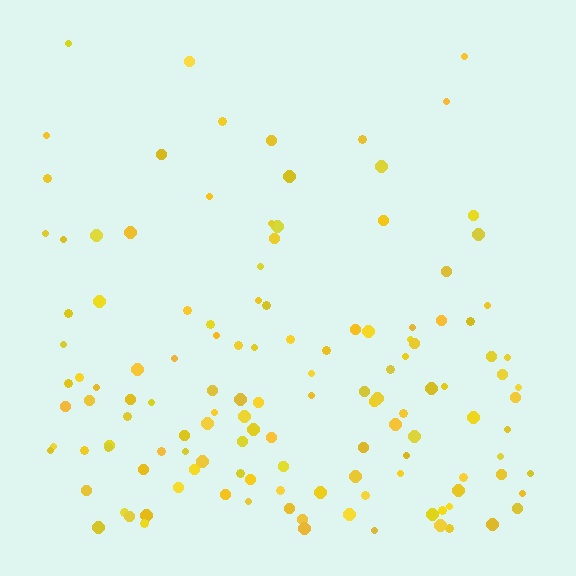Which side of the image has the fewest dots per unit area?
The top.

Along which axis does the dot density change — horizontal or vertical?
Vertical.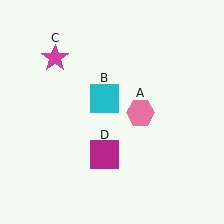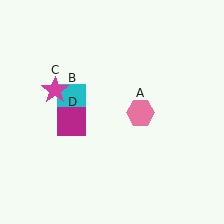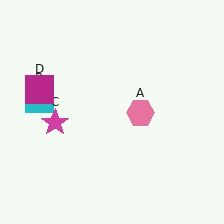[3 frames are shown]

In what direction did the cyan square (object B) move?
The cyan square (object B) moved left.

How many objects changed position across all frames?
3 objects changed position: cyan square (object B), magenta star (object C), magenta square (object D).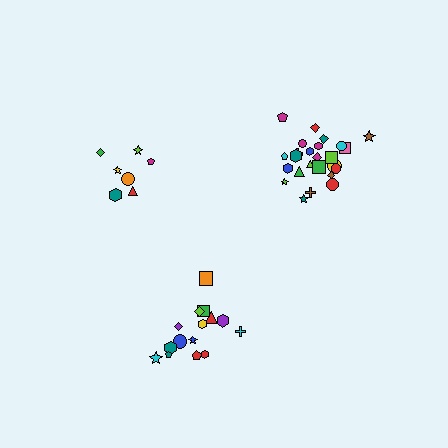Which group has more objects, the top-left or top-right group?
The top-right group.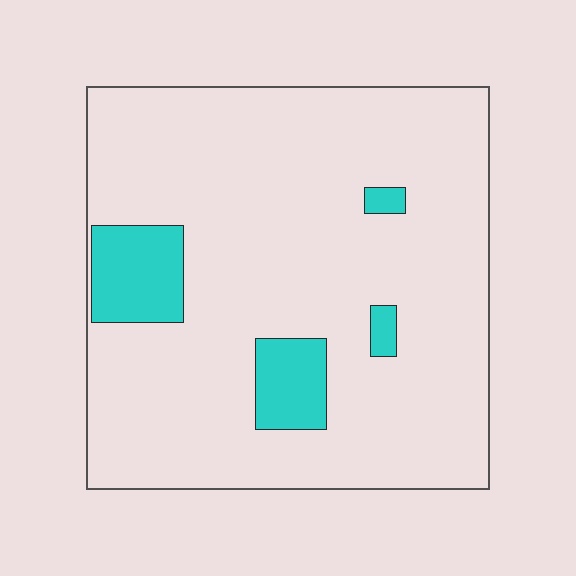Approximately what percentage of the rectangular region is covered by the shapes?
Approximately 10%.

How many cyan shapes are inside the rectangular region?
4.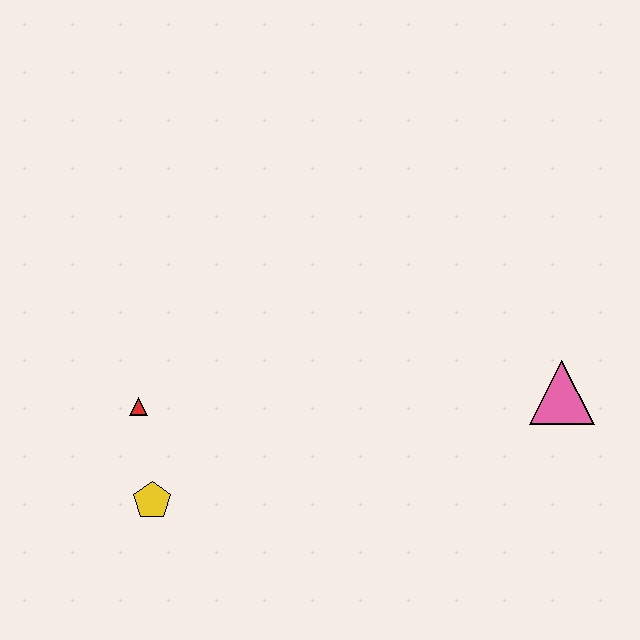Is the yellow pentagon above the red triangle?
No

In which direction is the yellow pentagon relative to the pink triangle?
The yellow pentagon is to the left of the pink triangle.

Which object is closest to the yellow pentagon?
The red triangle is closest to the yellow pentagon.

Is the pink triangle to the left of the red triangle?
No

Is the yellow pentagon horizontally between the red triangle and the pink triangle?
Yes